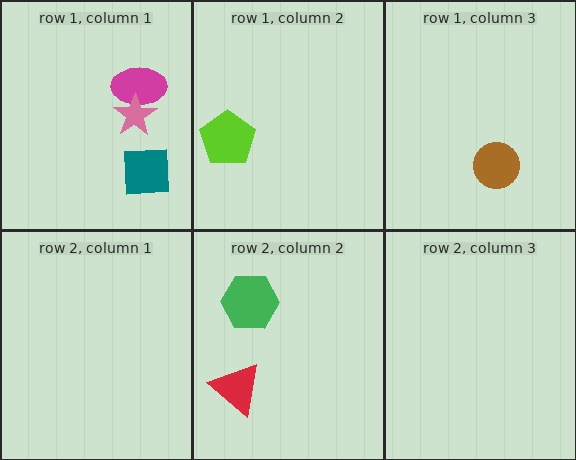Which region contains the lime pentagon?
The row 1, column 2 region.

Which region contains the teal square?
The row 1, column 1 region.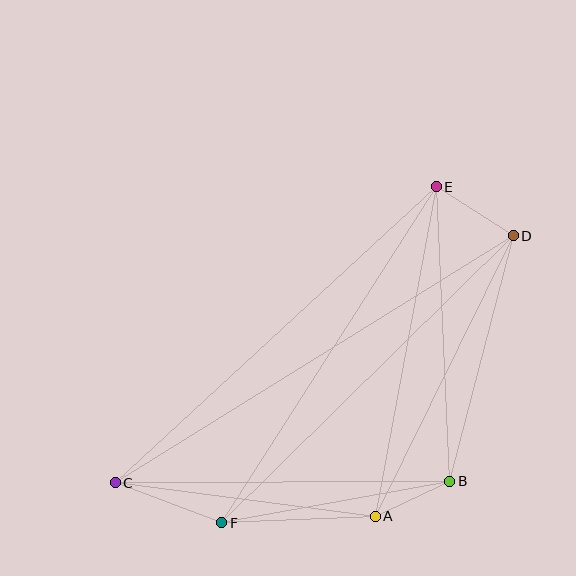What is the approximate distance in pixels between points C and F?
The distance between C and F is approximately 114 pixels.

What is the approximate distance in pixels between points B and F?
The distance between B and F is approximately 231 pixels.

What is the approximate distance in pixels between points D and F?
The distance between D and F is approximately 409 pixels.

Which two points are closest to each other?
Points A and B are closest to each other.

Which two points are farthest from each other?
Points C and D are farthest from each other.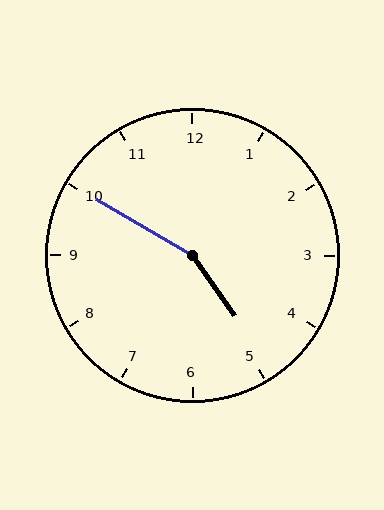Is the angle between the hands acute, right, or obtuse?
It is obtuse.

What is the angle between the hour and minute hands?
Approximately 155 degrees.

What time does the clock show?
4:50.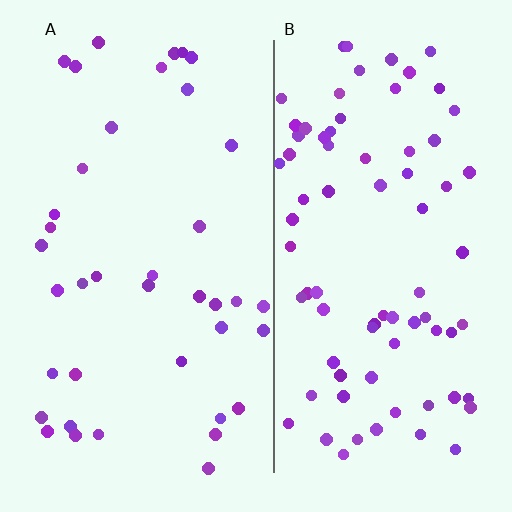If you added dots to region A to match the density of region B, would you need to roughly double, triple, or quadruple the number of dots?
Approximately double.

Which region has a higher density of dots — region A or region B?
B (the right).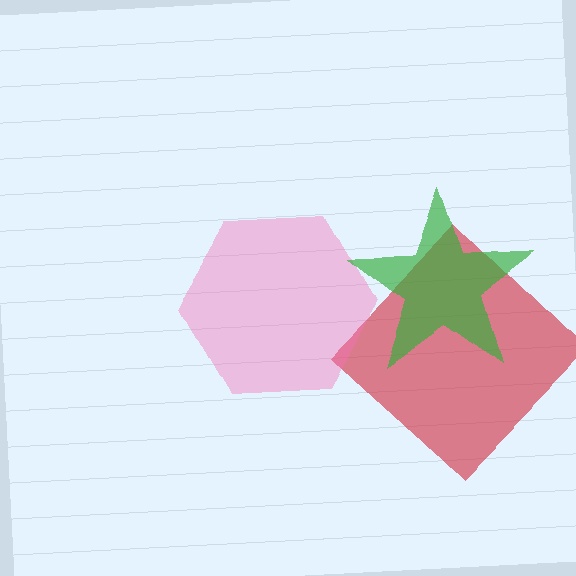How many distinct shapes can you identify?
There are 3 distinct shapes: a red diamond, a pink hexagon, a green star.